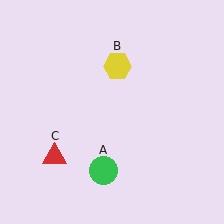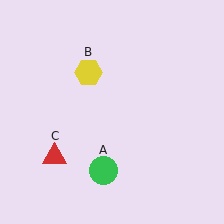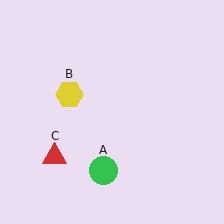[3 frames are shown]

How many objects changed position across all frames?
1 object changed position: yellow hexagon (object B).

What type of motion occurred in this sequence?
The yellow hexagon (object B) rotated counterclockwise around the center of the scene.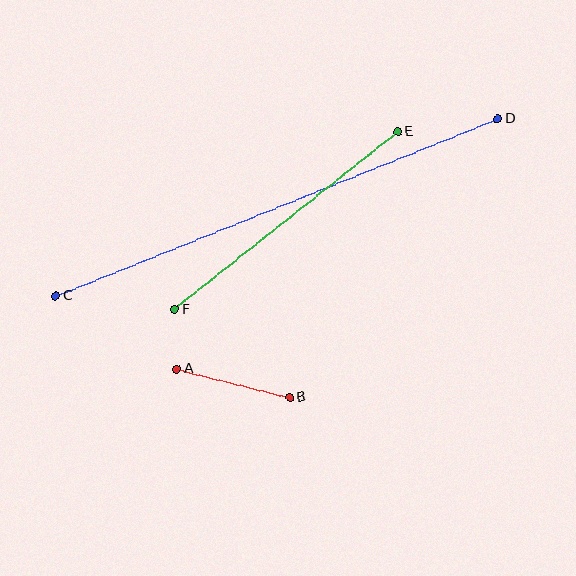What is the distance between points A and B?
The distance is approximately 117 pixels.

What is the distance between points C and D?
The distance is approximately 476 pixels.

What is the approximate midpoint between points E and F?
The midpoint is at approximately (286, 221) pixels.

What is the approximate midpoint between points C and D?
The midpoint is at approximately (277, 207) pixels.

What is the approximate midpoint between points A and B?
The midpoint is at approximately (233, 383) pixels.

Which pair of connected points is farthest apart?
Points C and D are farthest apart.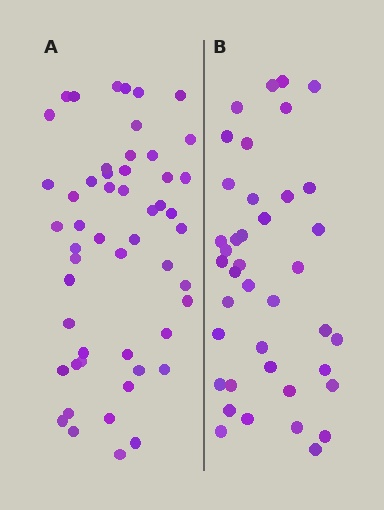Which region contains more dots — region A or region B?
Region A (the left region) has more dots.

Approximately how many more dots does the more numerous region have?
Region A has roughly 12 or so more dots than region B.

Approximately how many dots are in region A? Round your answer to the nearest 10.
About 50 dots. (The exact count is 52, which rounds to 50.)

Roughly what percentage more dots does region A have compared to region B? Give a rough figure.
About 30% more.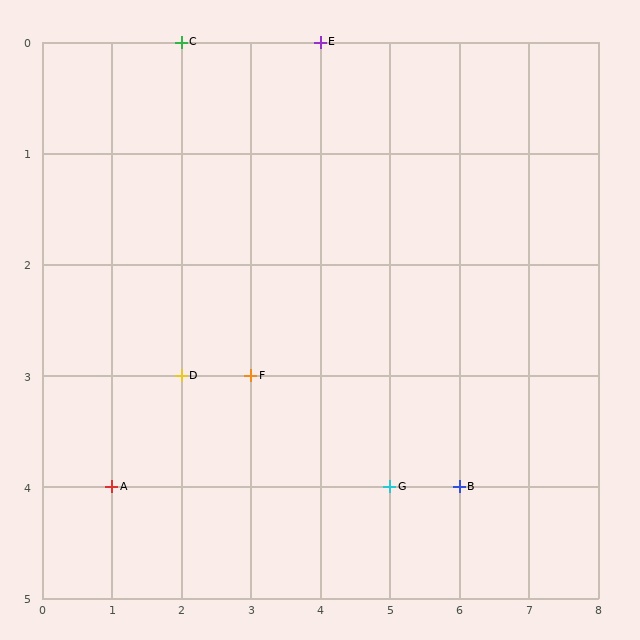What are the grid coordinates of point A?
Point A is at grid coordinates (1, 4).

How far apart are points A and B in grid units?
Points A and B are 5 columns apart.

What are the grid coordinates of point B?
Point B is at grid coordinates (6, 4).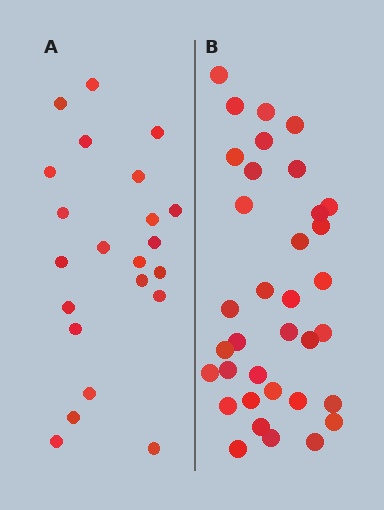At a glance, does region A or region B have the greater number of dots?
Region B (the right region) has more dots.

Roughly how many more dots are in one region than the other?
Region B has approximately 15 more dots than region A.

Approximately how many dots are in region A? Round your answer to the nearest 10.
About 20 dots. (The exact count is 22, which rounds to 20.)